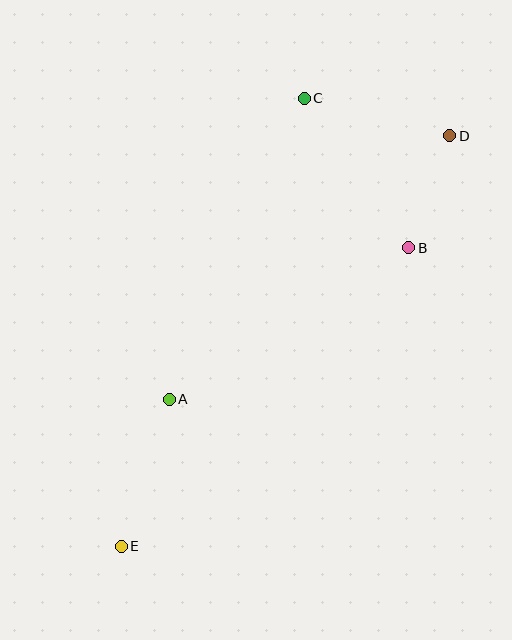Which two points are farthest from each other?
Points D and E are farthest from each other.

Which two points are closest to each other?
Points B and D are closest to each other.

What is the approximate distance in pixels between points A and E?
The distance between A and E is approximately 155 pixels.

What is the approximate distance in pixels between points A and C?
The distance between A and C is approximately 330 pixels.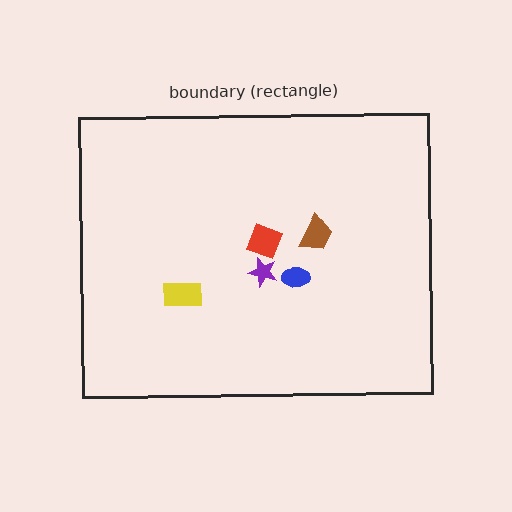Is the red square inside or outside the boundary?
Inside.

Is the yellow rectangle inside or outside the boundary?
Inside.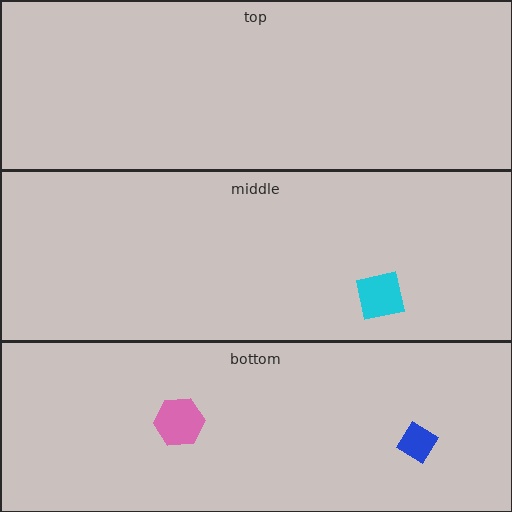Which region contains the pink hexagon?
The bottom region.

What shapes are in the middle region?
The cyan square.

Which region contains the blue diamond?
The bottom region.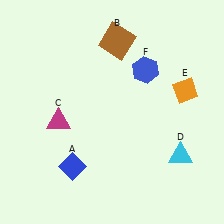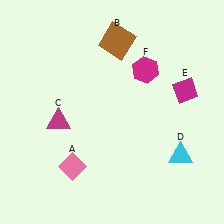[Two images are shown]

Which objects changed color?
A changed from blue to pink. E changed from orange to magenta. F changed from blue to magenta.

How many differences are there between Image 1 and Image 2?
There are 3 differences between the two images.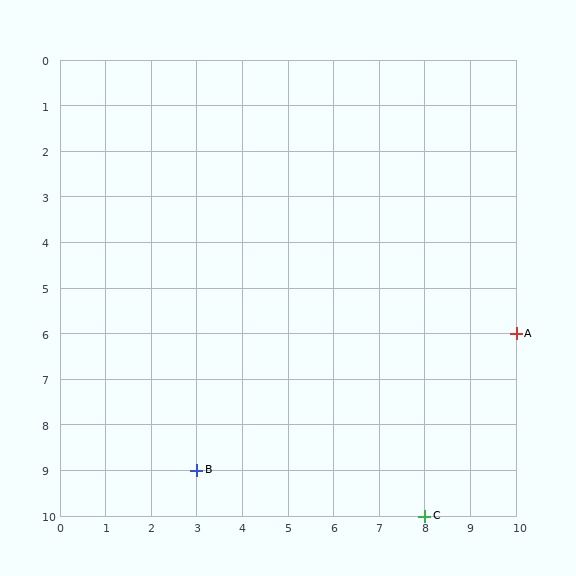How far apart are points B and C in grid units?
Points B and C are 5 columns and 1 row apart (about 5.1 grid units diagonally).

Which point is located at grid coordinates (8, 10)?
Point C is at (8, 10).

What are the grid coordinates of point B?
Point B is at grid coordinates (3, 9).